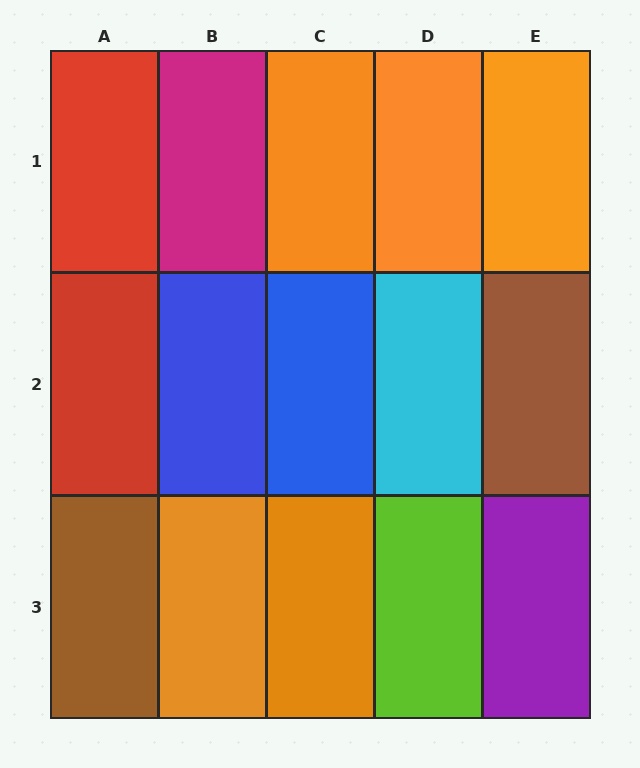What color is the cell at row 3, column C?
Orange.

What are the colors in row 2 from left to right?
Red, blue, blue, cyan, brown.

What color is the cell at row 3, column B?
Orange.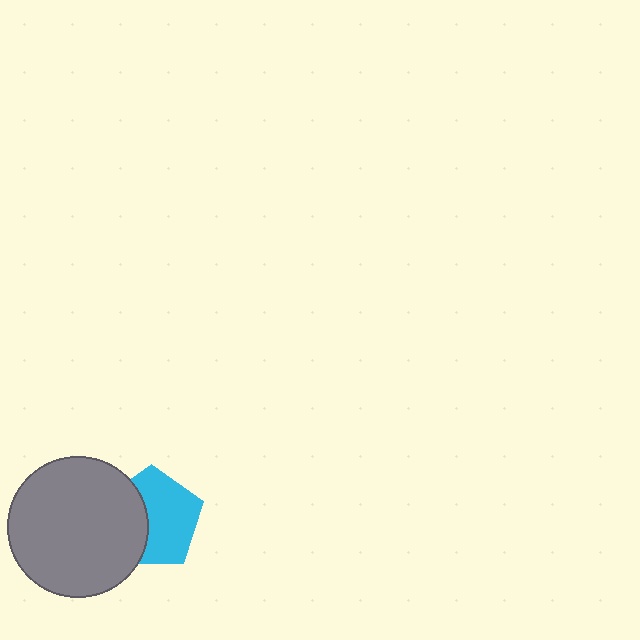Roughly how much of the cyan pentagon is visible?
About half of it is visible (roughly 60%).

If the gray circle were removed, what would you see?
You would see the complete cyan pentagon.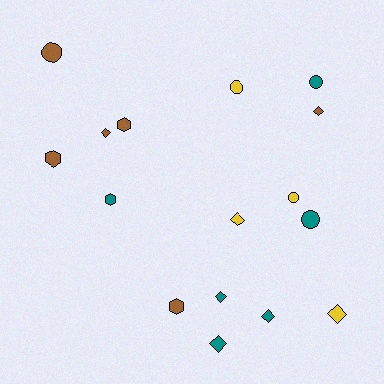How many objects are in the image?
There are 16 objects.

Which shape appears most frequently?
Diamond, with 7 objects.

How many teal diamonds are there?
There are 3 teal diamonds.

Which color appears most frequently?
Brown, with 6 objects.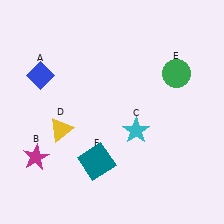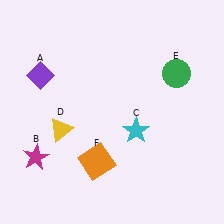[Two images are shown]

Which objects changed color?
A changed from blue to purple. F changed from teal to orange.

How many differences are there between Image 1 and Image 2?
There are 2 differences between the two images.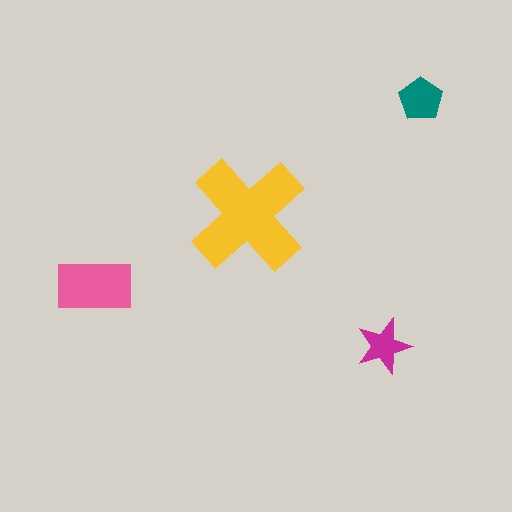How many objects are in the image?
There are 4 objects in the image.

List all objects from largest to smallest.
The yellow cross, the pink rectangle, the teal pentagon, the magenta star.